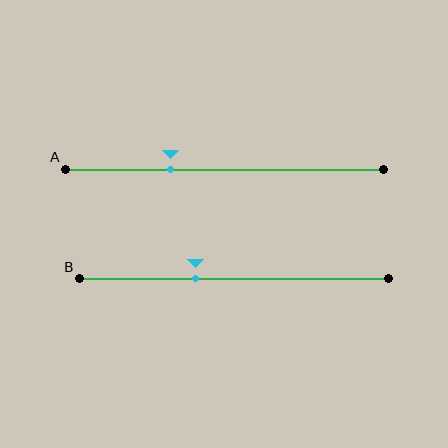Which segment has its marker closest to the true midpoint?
Segment B has its marker closest to the true midpoint.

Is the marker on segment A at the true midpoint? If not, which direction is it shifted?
No, the marker on segment A is shifted to the left by about 17% of the segment length.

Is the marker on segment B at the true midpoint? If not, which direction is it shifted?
No, the marker on segment B is shifted to the left by about 12% of the segment length.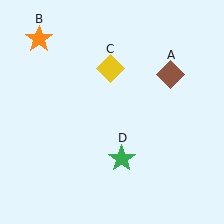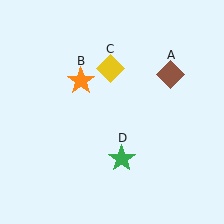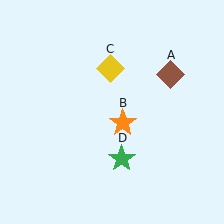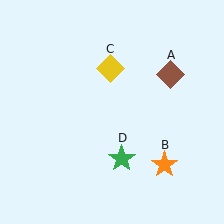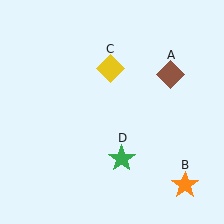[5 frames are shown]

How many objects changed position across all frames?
1 object changed position: orange star (object B).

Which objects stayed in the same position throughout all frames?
Brown diamond (object A) and yellow diamond (object C) and green star (object D) remained stationary.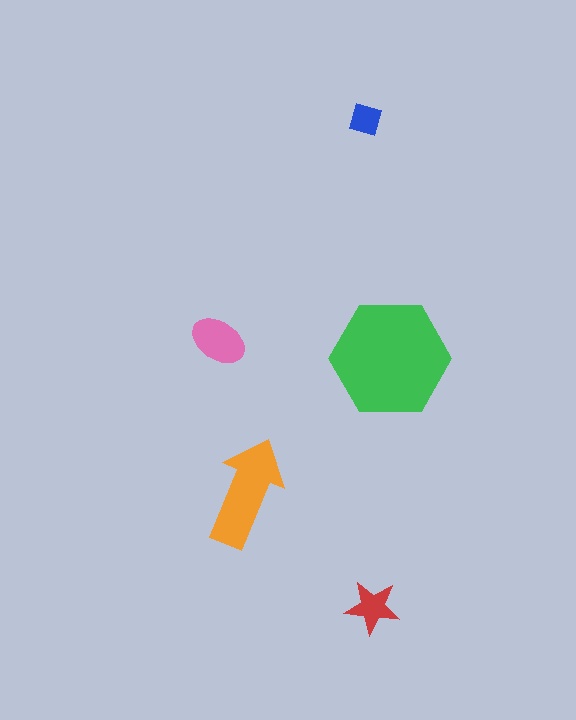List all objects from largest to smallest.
The green hexagon, the orange arrow, the pink ellipse, the red star, the blue square.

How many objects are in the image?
There are 5 objects in the image.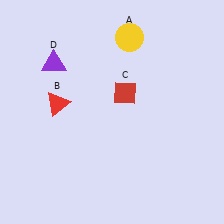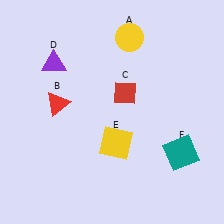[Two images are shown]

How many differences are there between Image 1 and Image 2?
There are 2 differences between the two images.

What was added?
A yellow square (E), a teal square (F) were added in Image 2.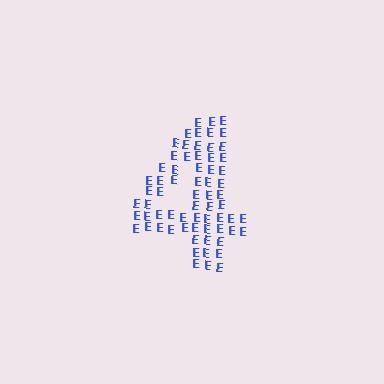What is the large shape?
The large shape is the digit 4.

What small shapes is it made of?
It is made of small letter E's.